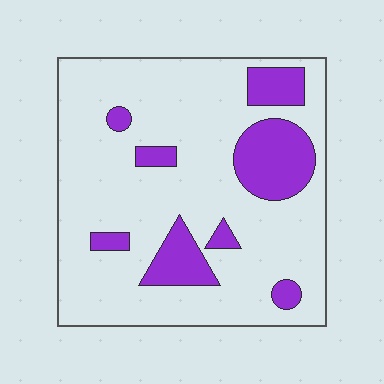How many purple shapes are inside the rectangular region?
8.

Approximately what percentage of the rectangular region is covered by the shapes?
Approximately 20%.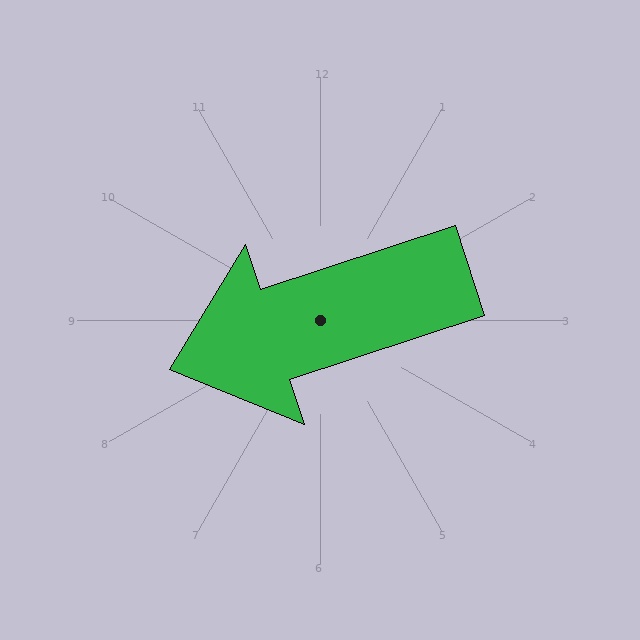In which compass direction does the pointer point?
West.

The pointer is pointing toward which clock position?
Roughly 8 o'clock.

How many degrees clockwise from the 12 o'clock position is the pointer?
Approximately 252 degrees.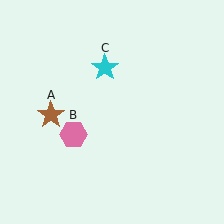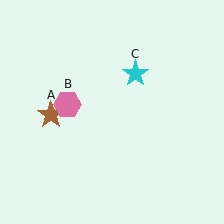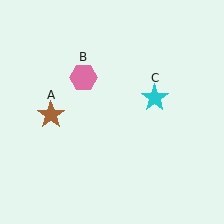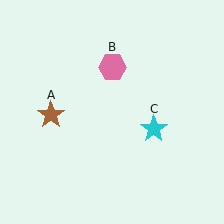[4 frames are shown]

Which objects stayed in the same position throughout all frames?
Brown star (object A) remained stationary.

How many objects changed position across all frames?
2 objects changed position: pink hexagon (object B), cyan star (object C).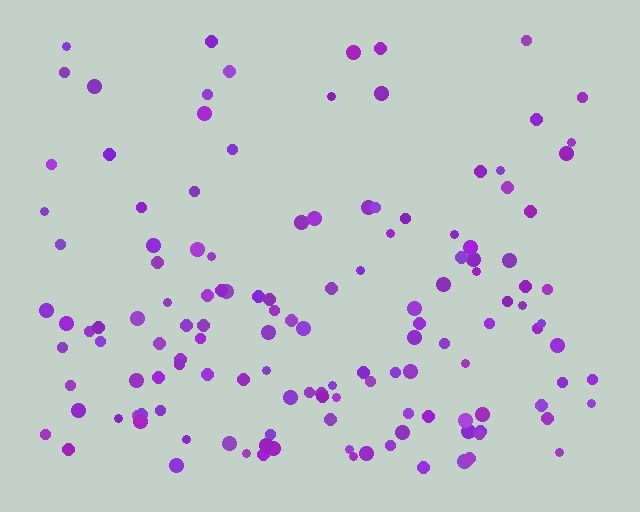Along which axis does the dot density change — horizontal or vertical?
Vertical.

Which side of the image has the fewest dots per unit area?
The top.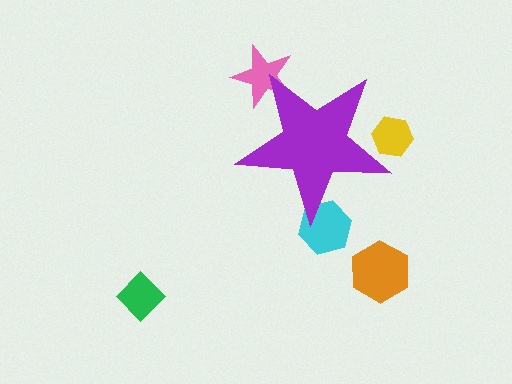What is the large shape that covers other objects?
A purple star.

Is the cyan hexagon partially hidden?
Yes, the cyan hexagon is partially hidden behind the purple star.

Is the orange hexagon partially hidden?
No, the orange hexagon is fully visible.